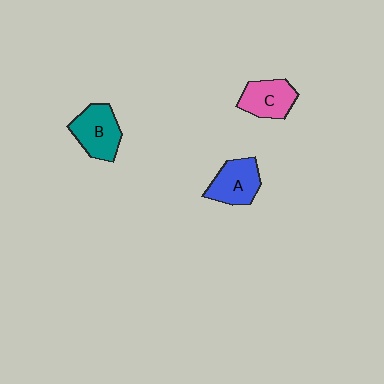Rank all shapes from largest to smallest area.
From largest to smallest: B (teal), A (blue), C (pink).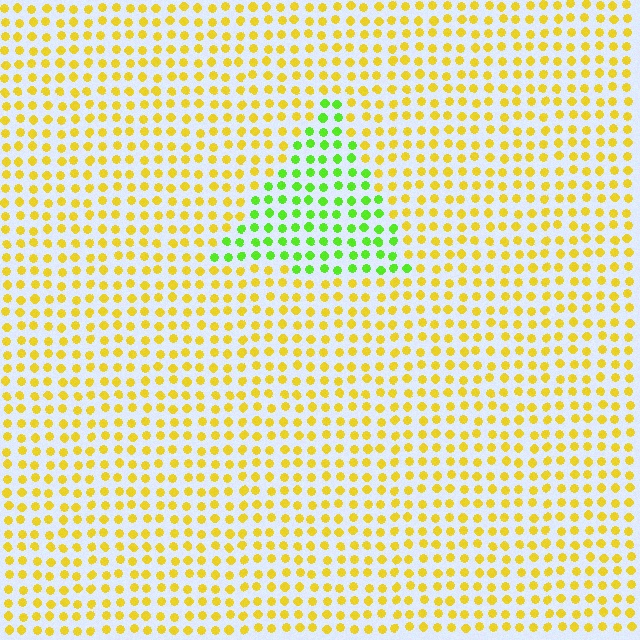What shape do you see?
I see a triangle.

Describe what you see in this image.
The image is filled with small yellow elements in a uniform arrangement. A triangle-shaped region is visible where the elements are tinted to a slightly different hue, forming a subtle color boundary.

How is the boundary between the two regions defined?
The boundary is defined purely by a slight shift in hue (about 53 degrees). Spacing, size, and orientation are identical on both sides.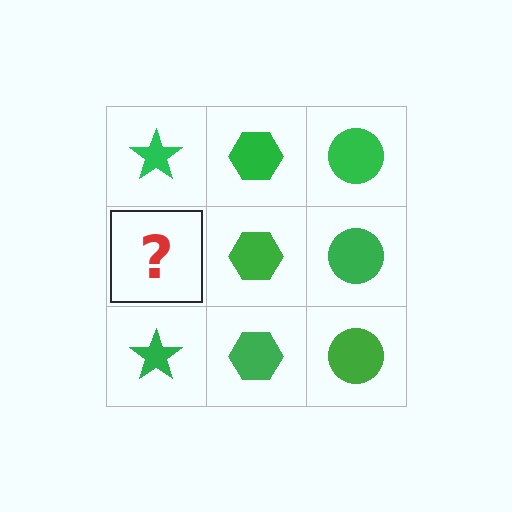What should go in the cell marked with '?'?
The missing cell should contain a green star.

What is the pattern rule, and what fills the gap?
The rule is that each column has a consistent shape. The gap should be filled with a green star.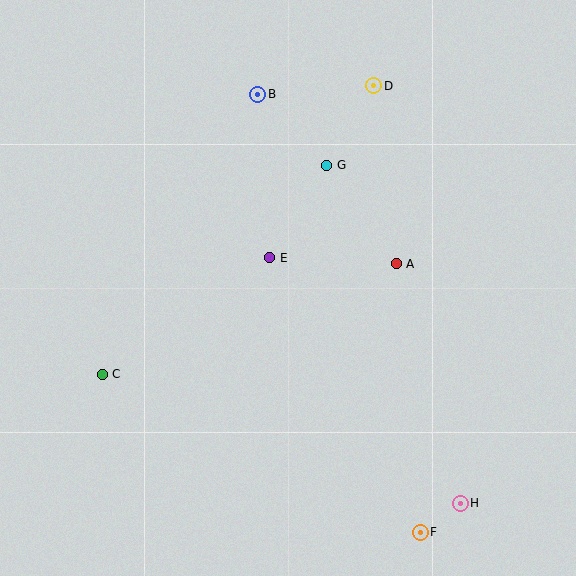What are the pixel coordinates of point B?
Point B is at (258, 94).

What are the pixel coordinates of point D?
Point D is at (374, 86).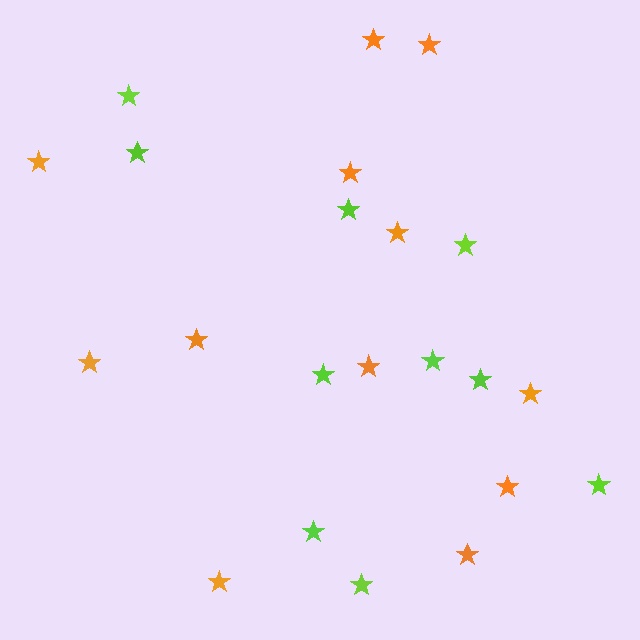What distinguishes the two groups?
There are 2 groups: one group of orange stars (12) and one group of lime stars (10).